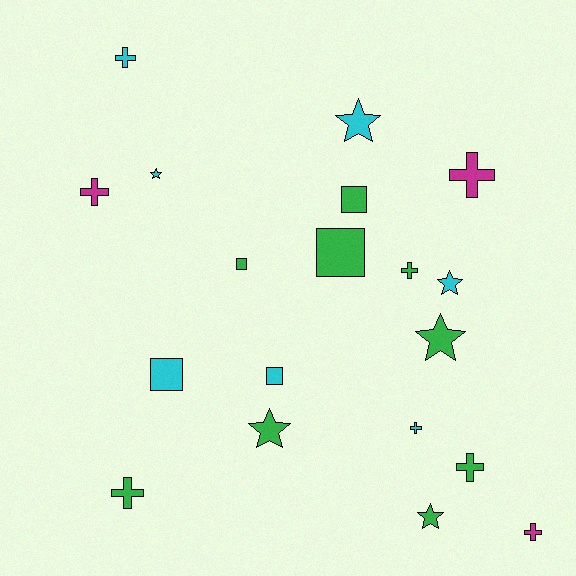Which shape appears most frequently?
Cross, with 8 objects.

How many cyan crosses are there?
There are 2 cyan crosses.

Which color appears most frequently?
Green, with 9 objects.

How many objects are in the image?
There are 19 objects.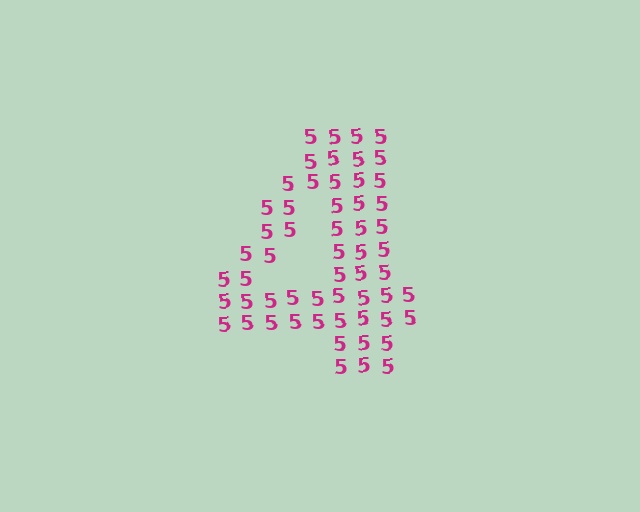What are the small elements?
The small elements are digit 5's.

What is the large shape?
The large shape is the digit 4.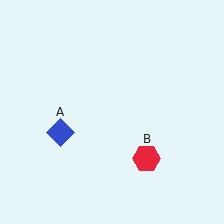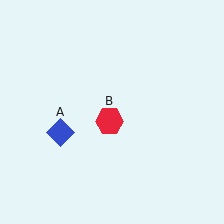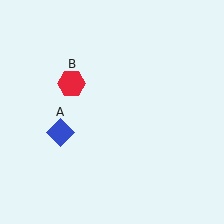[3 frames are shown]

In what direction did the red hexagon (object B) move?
The red hexagon (object B) moved up and to the left.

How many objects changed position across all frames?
1 object changed position: red hexagon (object B).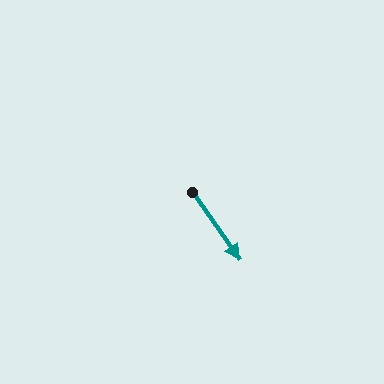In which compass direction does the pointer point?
Southeast.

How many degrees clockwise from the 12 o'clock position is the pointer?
Approximately 145 degrees.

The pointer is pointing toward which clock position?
Roughly 5 o'clock.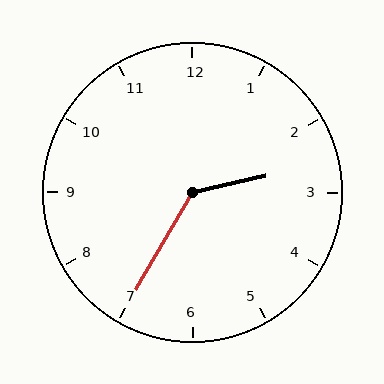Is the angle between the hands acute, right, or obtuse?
It is obtuse.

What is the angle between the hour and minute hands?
Approximately 132 degrees.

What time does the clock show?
2:35.